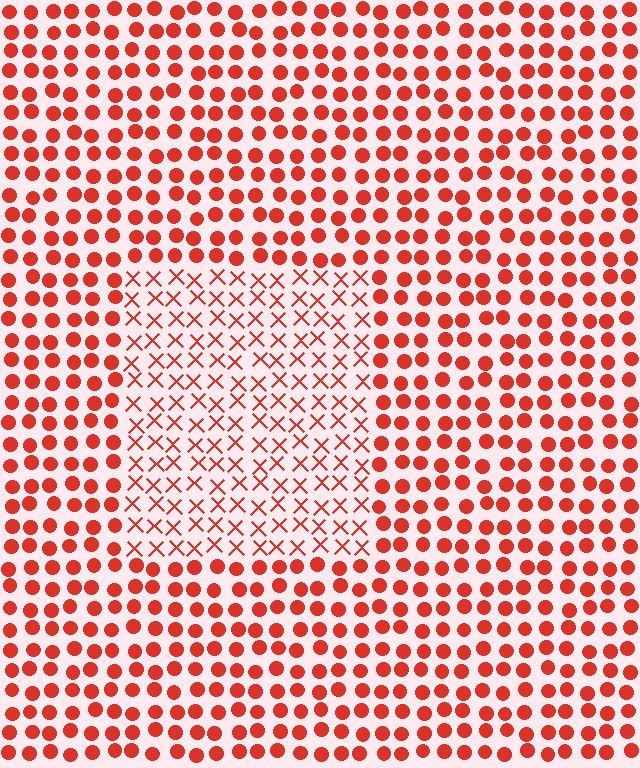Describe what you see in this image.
The image is filled with small red elements arranged in a uniform grid. A rectangle-shaped region contains X marks, while the surrounding area contains circles. The boundary is defined purely by the change in element shape.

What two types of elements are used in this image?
The image uses X marks inside the rectangle region and circles outside it.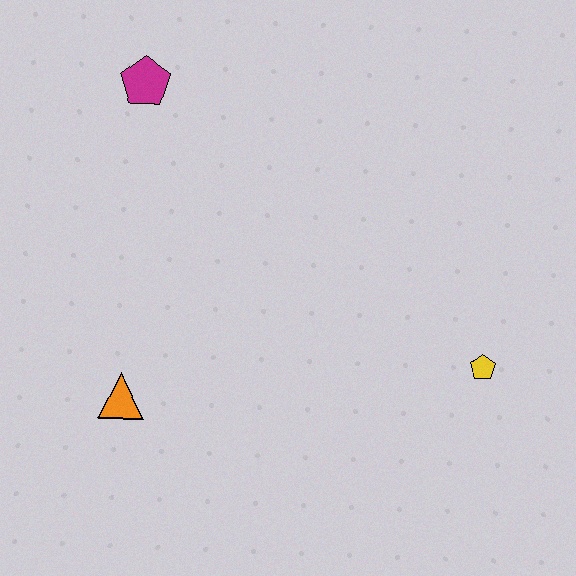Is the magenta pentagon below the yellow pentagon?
No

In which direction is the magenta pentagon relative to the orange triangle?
The magenta pentagon is above the orange triangle.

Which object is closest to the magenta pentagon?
The orange triangle is closest to the magenta pentagon.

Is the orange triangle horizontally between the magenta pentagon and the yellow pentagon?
No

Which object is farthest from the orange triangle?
The yellow pentagon is farthest from the orange triangle.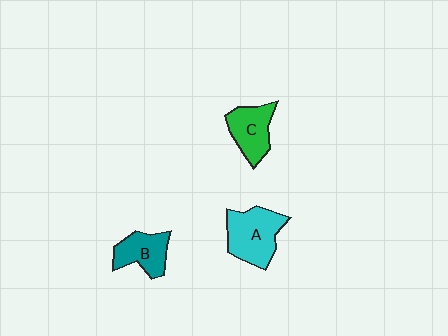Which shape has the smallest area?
Shape B (teal).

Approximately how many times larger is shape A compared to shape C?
Approximately 1.3 times.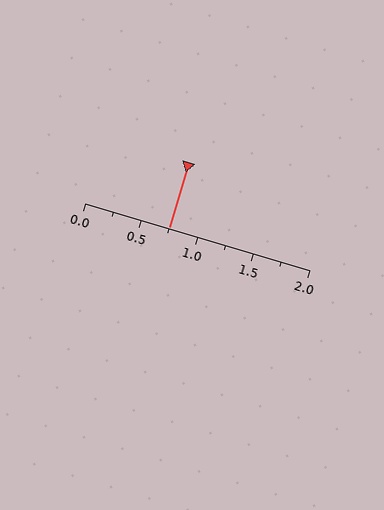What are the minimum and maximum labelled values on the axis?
The axis runs from 0.0 to 2.0.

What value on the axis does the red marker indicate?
The marker indicates approximately 0.75.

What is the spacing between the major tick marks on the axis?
The major ticks are spaced 0.5 apart.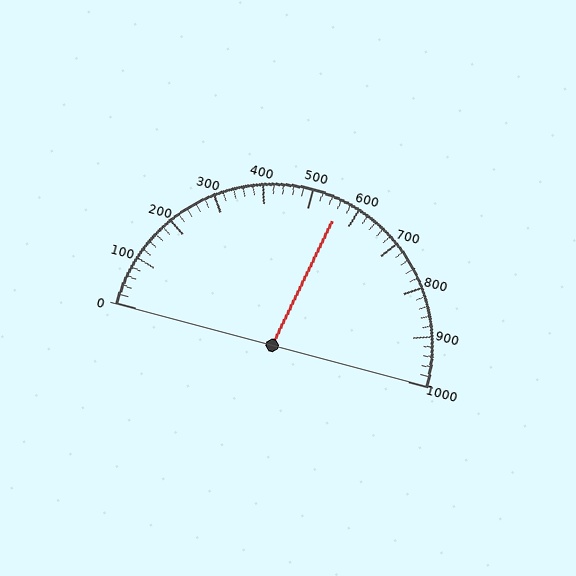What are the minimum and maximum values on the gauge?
The gauge ranges from 0 to 1000.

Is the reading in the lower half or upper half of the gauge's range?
The reading is in the upper half of the range (0 to 1000).